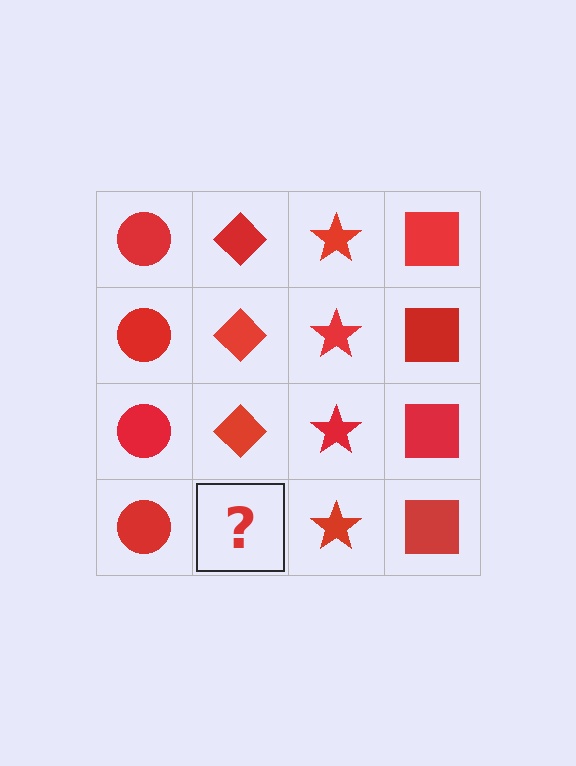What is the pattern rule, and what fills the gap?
The rule is that each column has a consistent shape. The gap should be filled with a red diamond.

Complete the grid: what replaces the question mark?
The question mark should be replaced with a red diamond.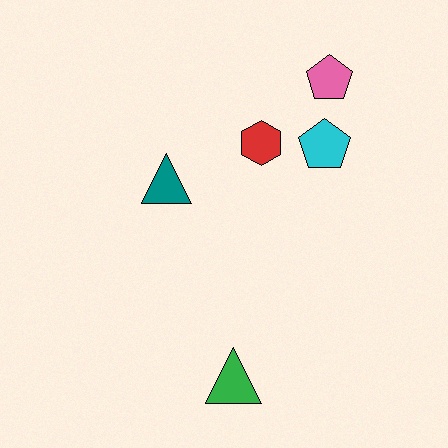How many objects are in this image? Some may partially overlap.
There are 5 objects.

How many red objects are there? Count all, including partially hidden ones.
There is 1 red object.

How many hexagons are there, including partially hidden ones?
There is 1 hexagon.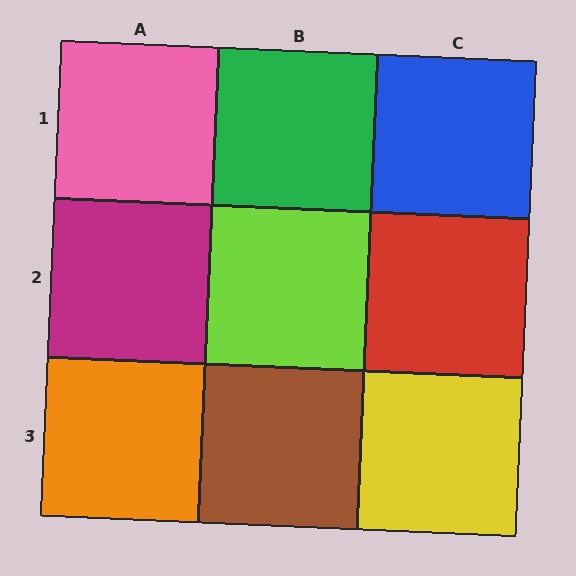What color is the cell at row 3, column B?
Brown.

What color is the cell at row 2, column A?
Magenta.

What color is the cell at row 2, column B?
Lime.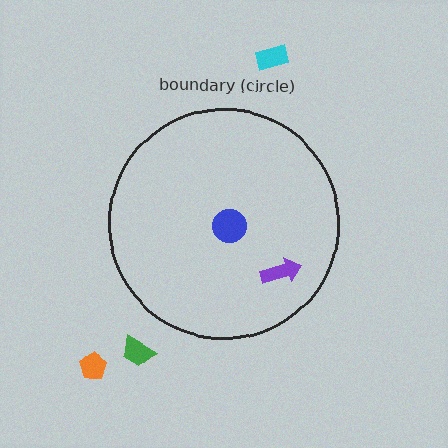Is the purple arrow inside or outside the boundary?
Inside.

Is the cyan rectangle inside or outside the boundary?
Outside.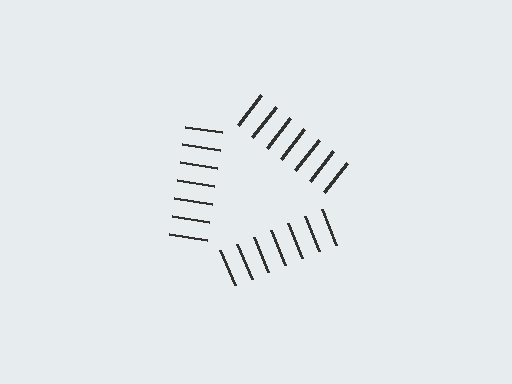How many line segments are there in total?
21 — 7 along each of the 3 edges.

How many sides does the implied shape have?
3 sides — the line-ends trace a triangle.